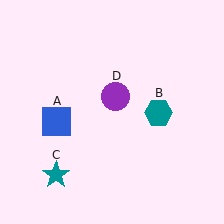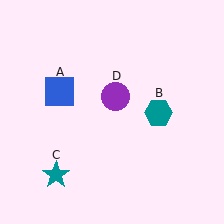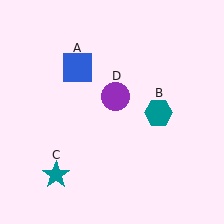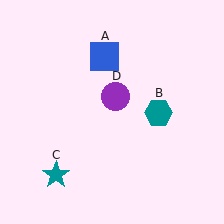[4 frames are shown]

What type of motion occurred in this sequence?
The blue square (object A) rotated clockwise around the center of the scene.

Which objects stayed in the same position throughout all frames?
Teal hexagon (object B) and teal star (object C) and purple circle (object D) remained stationary.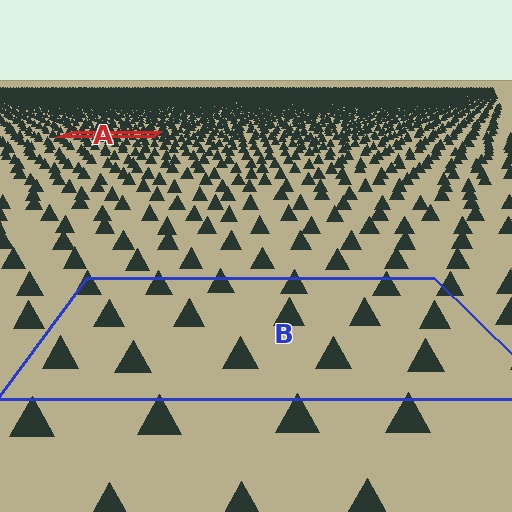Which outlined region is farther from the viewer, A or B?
Region A is farther from the viewer — the texture elements inside it appear smaller and more densely packed.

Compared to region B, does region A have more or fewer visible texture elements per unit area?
Region A has more texture elements per unit area — they are packed more densely because it is farther away.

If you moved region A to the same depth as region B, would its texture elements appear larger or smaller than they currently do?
They would appear larger. At a closer depth, the same texture elements are projected at a bigger on-screen size.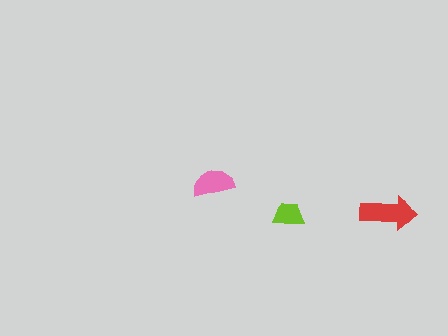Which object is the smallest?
The lime trapezoid.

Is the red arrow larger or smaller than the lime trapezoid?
Larger.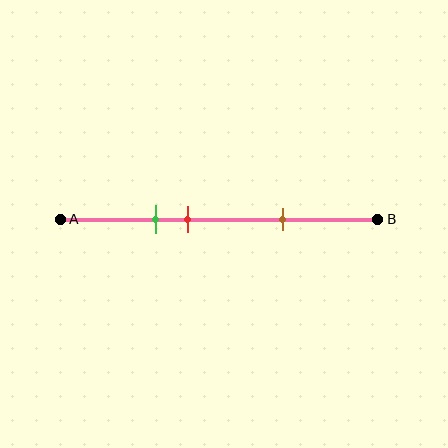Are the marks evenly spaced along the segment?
No, the marks are not evenly spaced.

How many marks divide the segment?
There are 3 marks dividing the segment.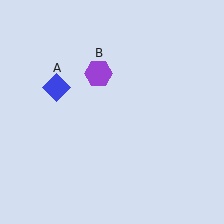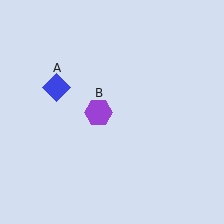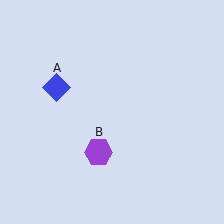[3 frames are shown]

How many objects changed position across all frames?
1 object changed position: purple hexagon (object B).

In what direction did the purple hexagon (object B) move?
The purple hexagon (object B) moved down.